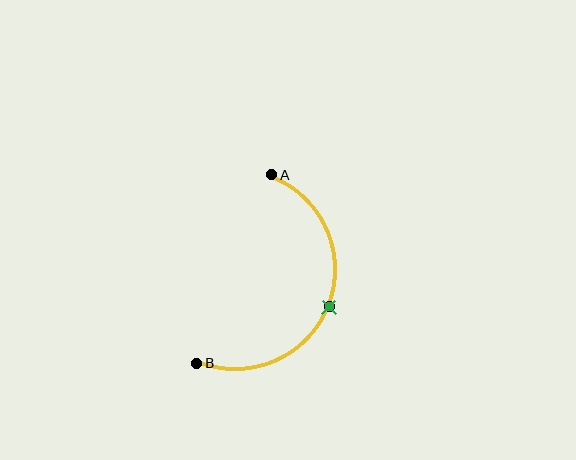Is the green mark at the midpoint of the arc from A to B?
Yes. The green mark lies on the arc at equal arc-length from both A and B — it is the arc midpoint.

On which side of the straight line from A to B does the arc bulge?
The arc bulges to the right of the straight line connecting A and B.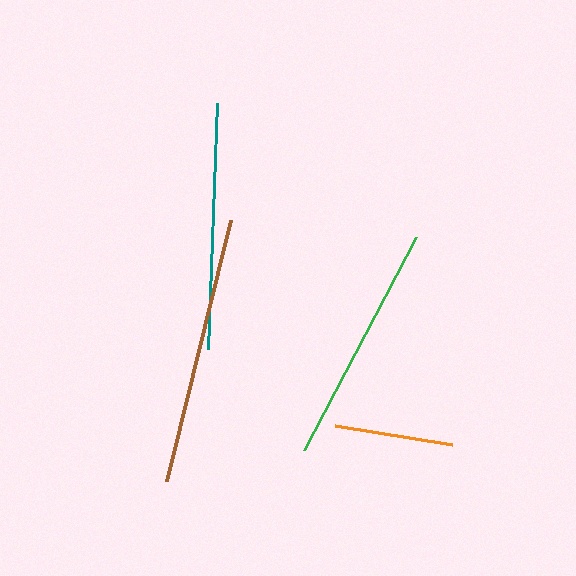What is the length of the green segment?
The green segment is approximately 241 pixels long.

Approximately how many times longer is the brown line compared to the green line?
The brown line is approximately 1.1 times the length of the green line.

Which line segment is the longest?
The brown line is the longest at approximately 268 pixels.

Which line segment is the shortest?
The orange line is the shortest at approximately 119 pixels.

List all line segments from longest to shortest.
From longest to shortest: brown, teal, green, orange.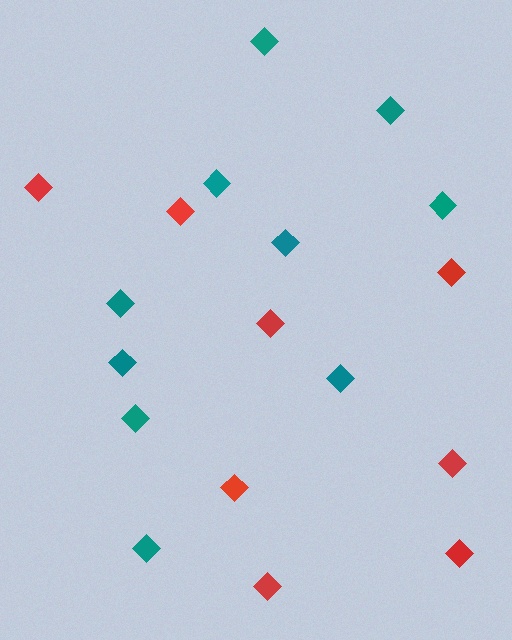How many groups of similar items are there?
There are 2 groups: one group of teal diamonds (10) and one group of red diamonds (8).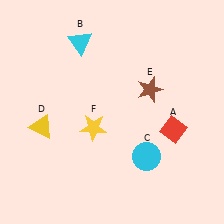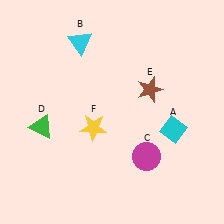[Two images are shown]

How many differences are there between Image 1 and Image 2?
There are 3 differences between the two images.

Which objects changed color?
A changed from red to cyan. C changed from cyan to magenta. D changed from yellow to green.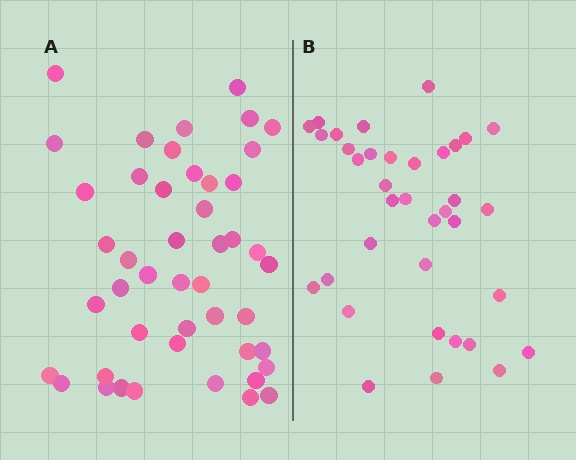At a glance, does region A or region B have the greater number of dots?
Region A (the left region) has more dots.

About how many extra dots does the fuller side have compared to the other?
Region A has roughly 10 or so more dots than region B.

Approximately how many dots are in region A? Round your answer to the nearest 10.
About 50 dots. (The exact count is 46, which rounds to 50.)